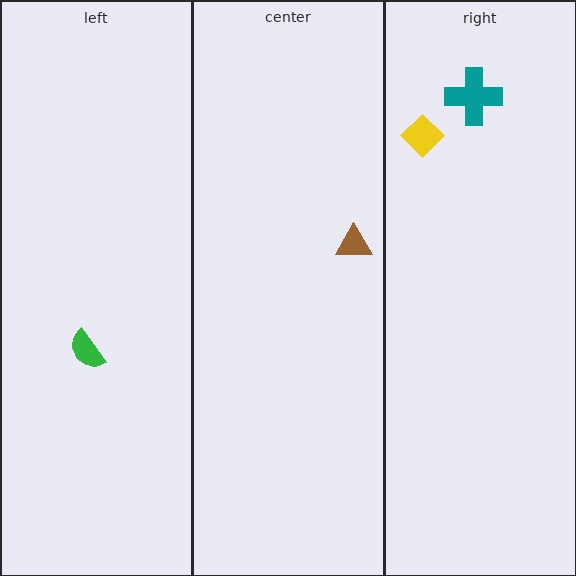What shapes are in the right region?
The yellow diamond, the teal cross.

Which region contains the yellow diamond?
The right region.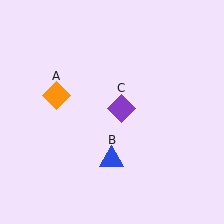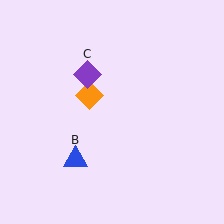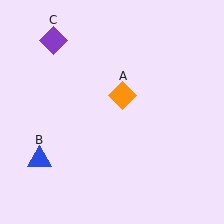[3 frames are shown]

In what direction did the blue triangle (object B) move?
The blue triangle (object B) moved left.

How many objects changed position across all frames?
3 objects changed position: orange diamond (object A), blue triangle (object B), purple diamond (object C).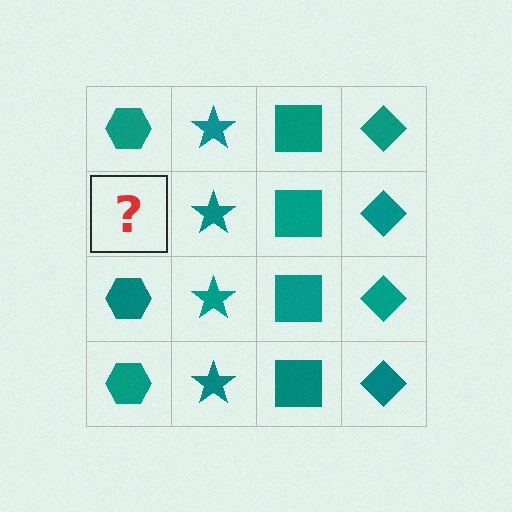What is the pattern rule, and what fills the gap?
The rule is that each column has a consistent shape. The gap should be filled with a teal hexagon.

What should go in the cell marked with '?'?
The missing cell should contain a teal hexagon.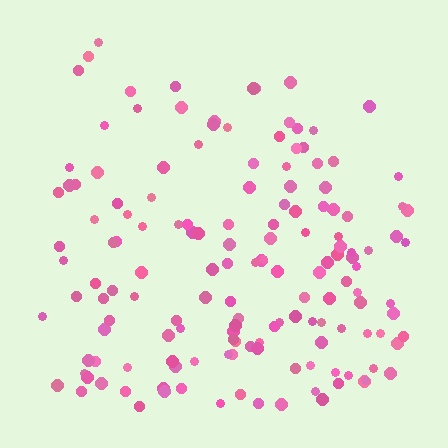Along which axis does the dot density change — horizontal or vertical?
Vertical.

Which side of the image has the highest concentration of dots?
The bottom.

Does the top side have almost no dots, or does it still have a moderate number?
Still a moderate number, just noticeably fewer than the bottom.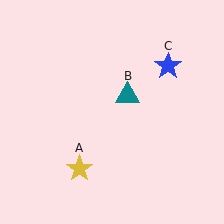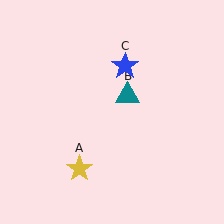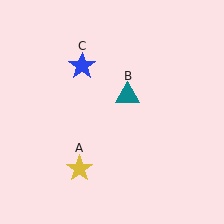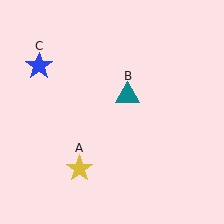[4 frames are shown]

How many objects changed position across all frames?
1 object changed position: blue star (object C).